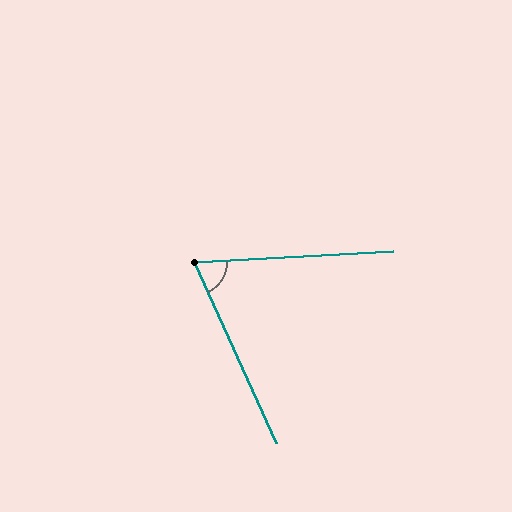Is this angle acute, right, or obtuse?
It is acute.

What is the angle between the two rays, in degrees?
Approximately 69 degrees.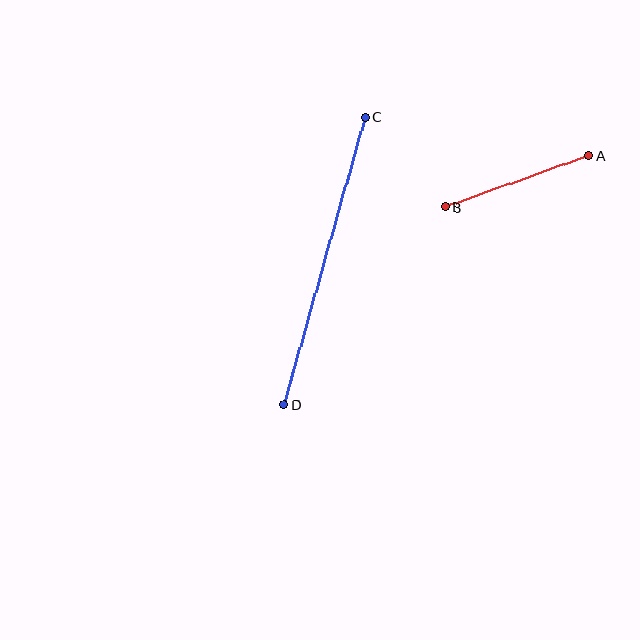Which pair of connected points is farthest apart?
Points C and D are farthest apart.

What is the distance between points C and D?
The distance is approximately 299 pixels.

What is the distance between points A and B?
The distance is approximately 153 pixels.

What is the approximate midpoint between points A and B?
The midpoint is at approximately (517, 181) pixels.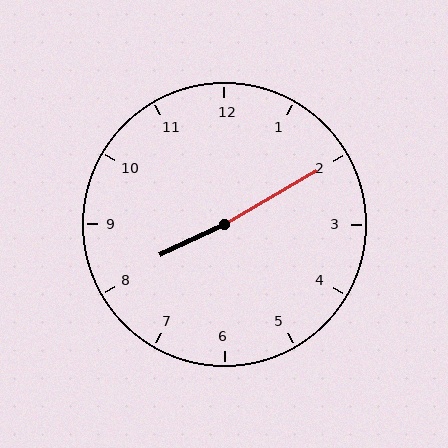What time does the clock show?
8:10.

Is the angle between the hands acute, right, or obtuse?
It is obtuse.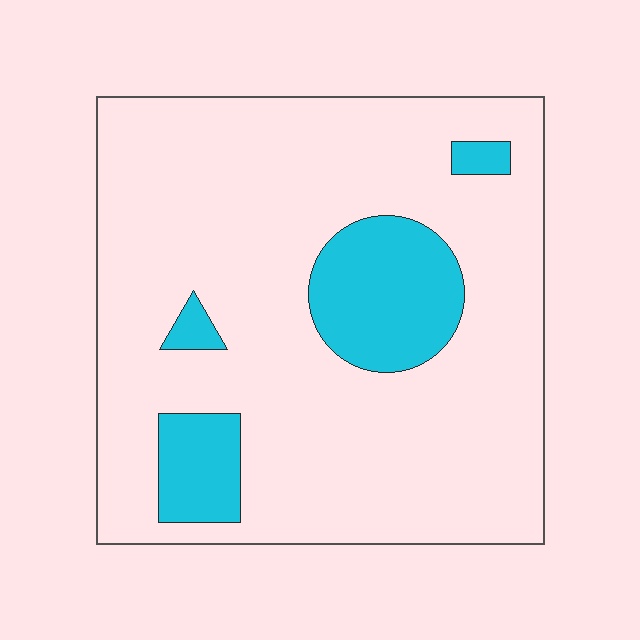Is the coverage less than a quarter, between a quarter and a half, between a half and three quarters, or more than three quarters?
Less than a quarter.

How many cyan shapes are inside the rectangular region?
4.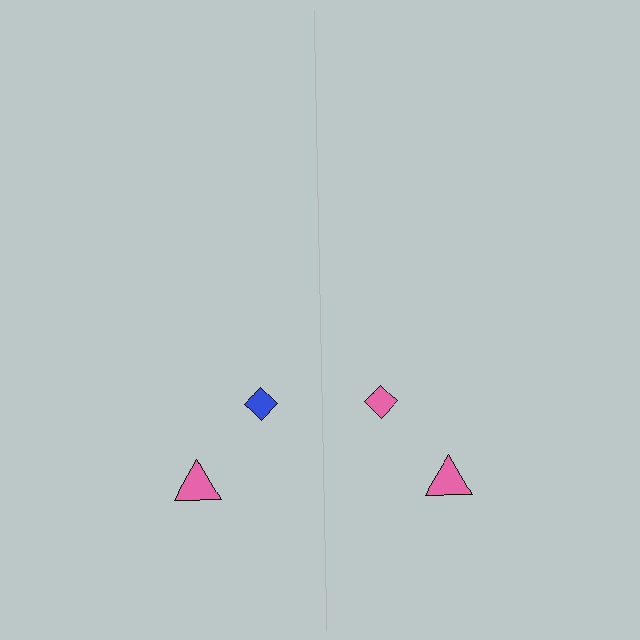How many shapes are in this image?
There are 4 shapes in this image.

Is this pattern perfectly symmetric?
No, the pattern is not perfectly symmetric. The pink diamond on the right side breaks the symmetry — its mirror counterpart is blue.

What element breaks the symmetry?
The pink diamond on the right side breaks the symmetry — its mirror counterpart is blue.